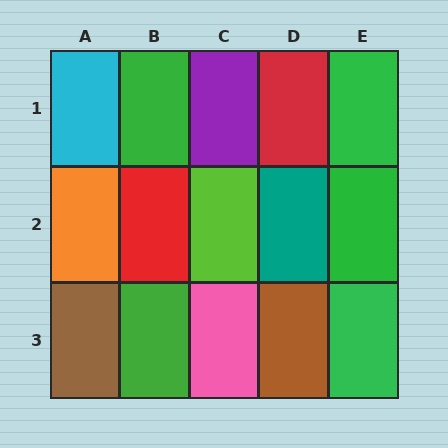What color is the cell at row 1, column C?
Purple.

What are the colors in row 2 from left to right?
Orange, red, lime, teal, green.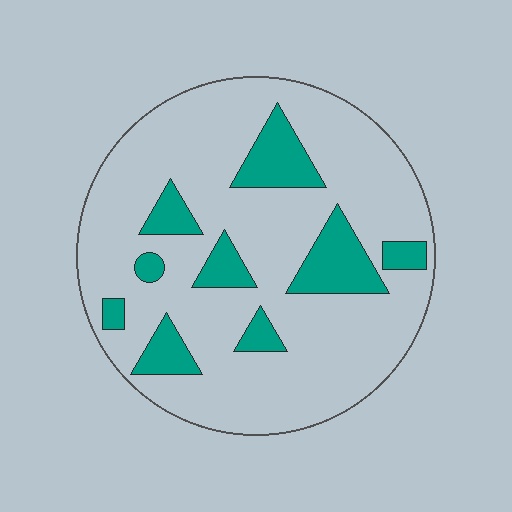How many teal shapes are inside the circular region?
9.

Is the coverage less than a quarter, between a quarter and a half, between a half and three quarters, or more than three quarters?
Less than a quarter.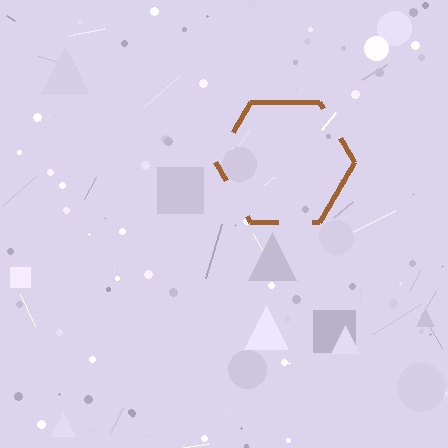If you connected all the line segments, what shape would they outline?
They would outline a hexagon.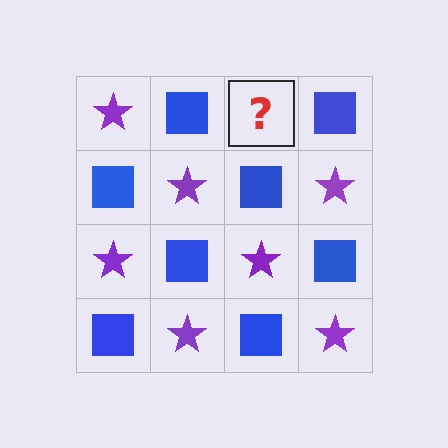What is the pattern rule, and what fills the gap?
The rule is that it alternates purple star and blue square in a checkerboard pattern. The gap should be filled with a purple star.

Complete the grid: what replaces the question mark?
The question mark should be replaced with a purple star.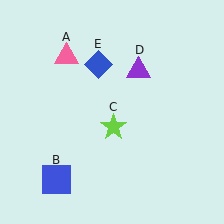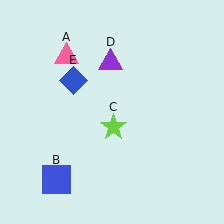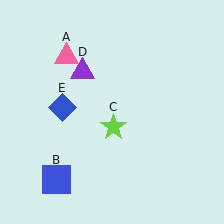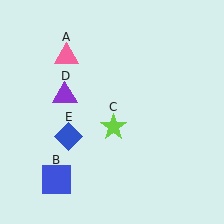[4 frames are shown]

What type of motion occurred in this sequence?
The purple triangle (object D), blue diamond (object E) rotated counterclockwise around the center of the scene.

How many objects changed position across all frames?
2 objects changed position: purple triangle (object D), blue diamond (object E).